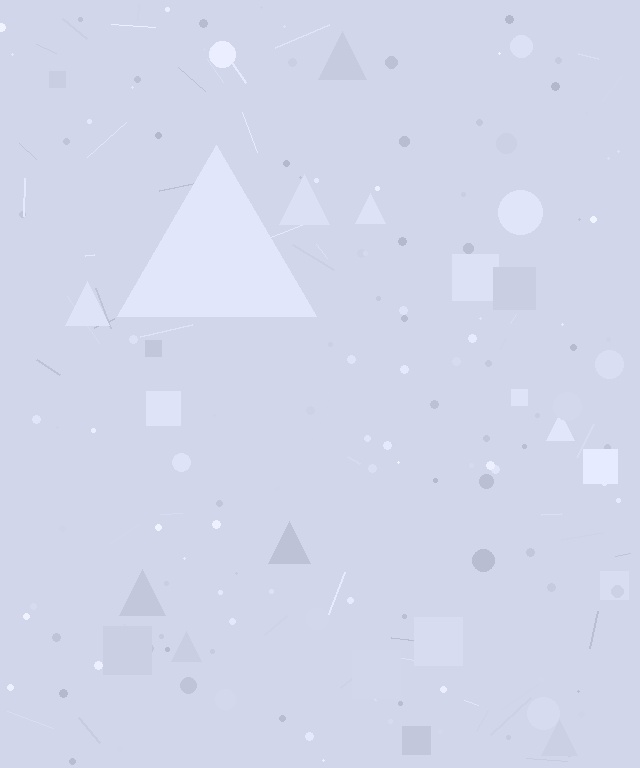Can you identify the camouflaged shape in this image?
The camouflaged shape is a triangle.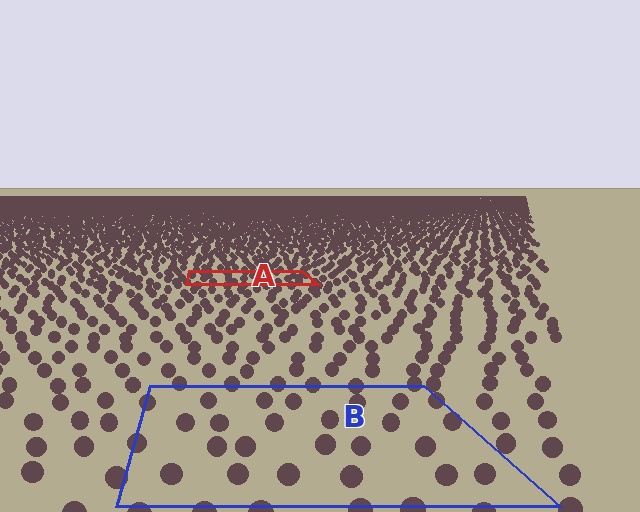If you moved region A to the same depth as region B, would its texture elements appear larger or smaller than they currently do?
They would appear larger. At a closer depth, the same texture elements are projected at a bigger on-screen size.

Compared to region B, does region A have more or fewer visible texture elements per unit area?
Region A has more texture elements per unit area — they are packed more densely because it is farther away.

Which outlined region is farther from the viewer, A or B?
Region A is farther from the viewer — the texture elements inside it appear smaller and more densely packed.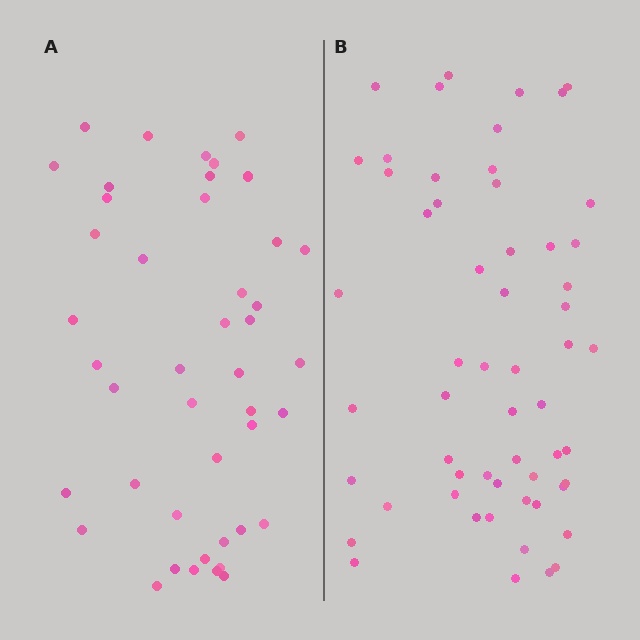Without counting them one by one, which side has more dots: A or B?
Region B (the right region) has more dots.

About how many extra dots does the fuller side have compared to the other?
Region B has approximately 15 more dots than region A.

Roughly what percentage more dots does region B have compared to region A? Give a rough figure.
About 30% more.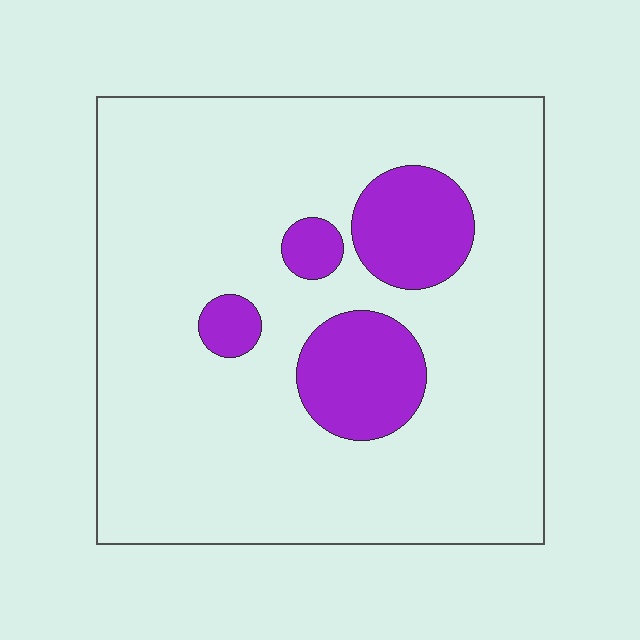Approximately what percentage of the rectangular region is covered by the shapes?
Approximately 15%.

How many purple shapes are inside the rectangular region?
4.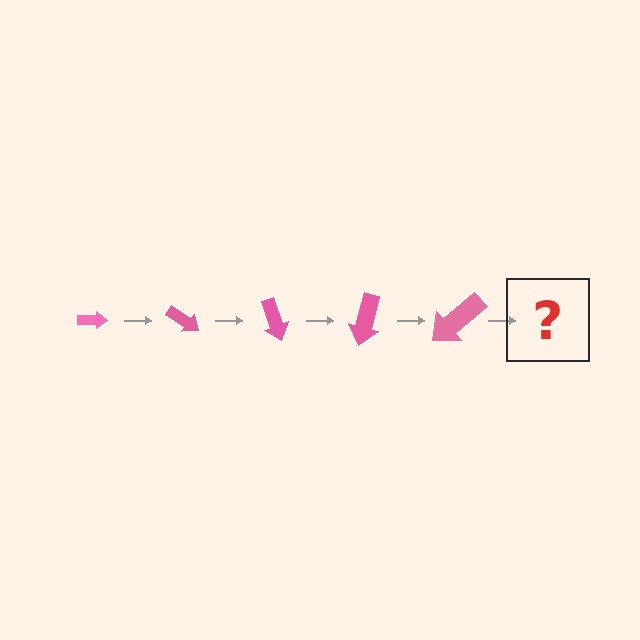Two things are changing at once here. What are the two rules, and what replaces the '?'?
The two rules are that the arrow grows larger each step and it rotates 35 degrees each step. The '?' should be an arrow, larger than the previous one and rotated 175 degrees from the start.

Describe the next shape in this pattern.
It should be an arrow, larger than the previous one and rotated 175 degrees from the start.